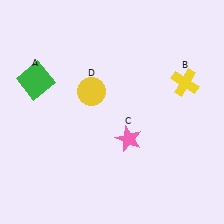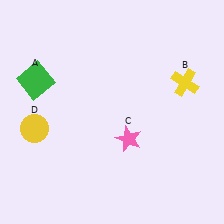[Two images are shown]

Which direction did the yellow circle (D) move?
The yellow circle (D) moved left.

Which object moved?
The yellow circle (D) moved left.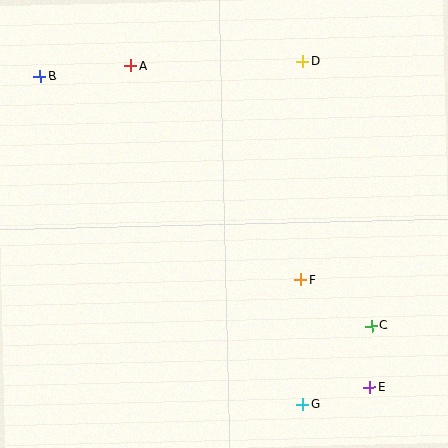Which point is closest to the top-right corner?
Point D is closest to the top-right corner.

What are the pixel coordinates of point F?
Point F is at (301, 280).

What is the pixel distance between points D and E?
The distance between D and E is 333 pixels.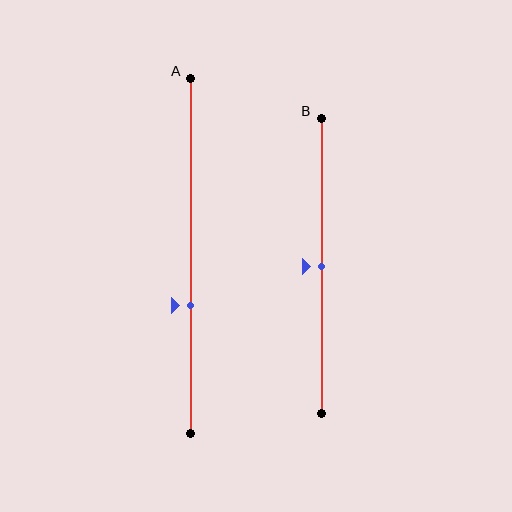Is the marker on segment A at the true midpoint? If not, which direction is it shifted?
No, the marker on segment A is shifted downward by about 14% of the segment length.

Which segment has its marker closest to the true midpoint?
Segment B has its marker closest to the true midpoint.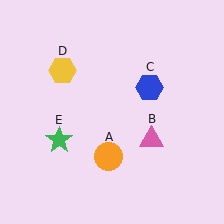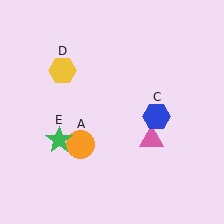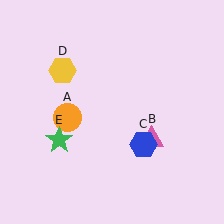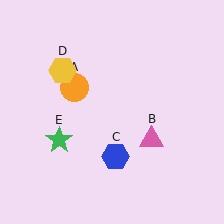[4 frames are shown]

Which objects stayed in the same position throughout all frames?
Pink triangle (object B) and yellow hexagon (object D) and green star (object E) remained stationary.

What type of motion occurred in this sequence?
The orange circle (object A), blue hexagon (object C) rotated clockwise around the center of the scene.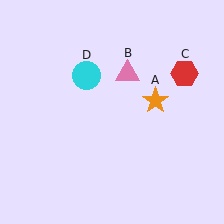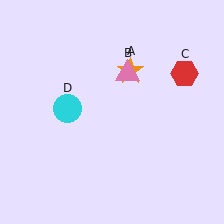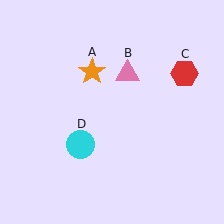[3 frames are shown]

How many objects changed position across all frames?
2 objects changed position: orange star (object A), cyan circle (object D).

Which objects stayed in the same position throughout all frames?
Pink triangle (object B) and red hexagon (object C) remained stationary.